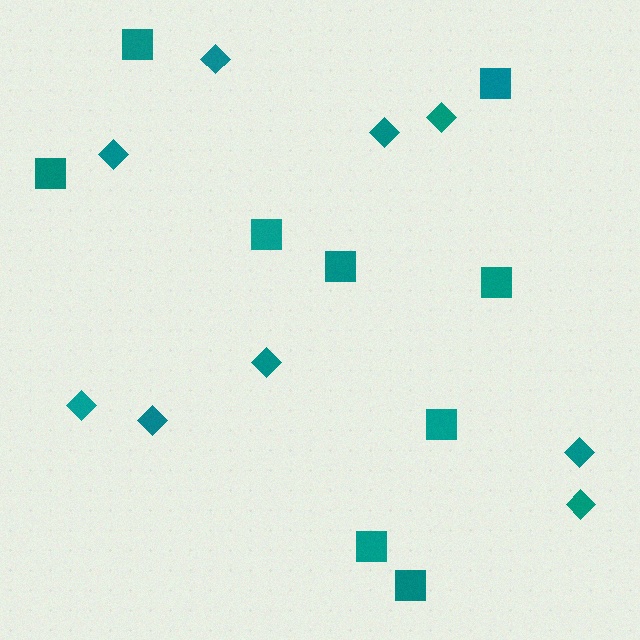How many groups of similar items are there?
There are 2 groups: one group of diamonds (9) and one group of squares (9).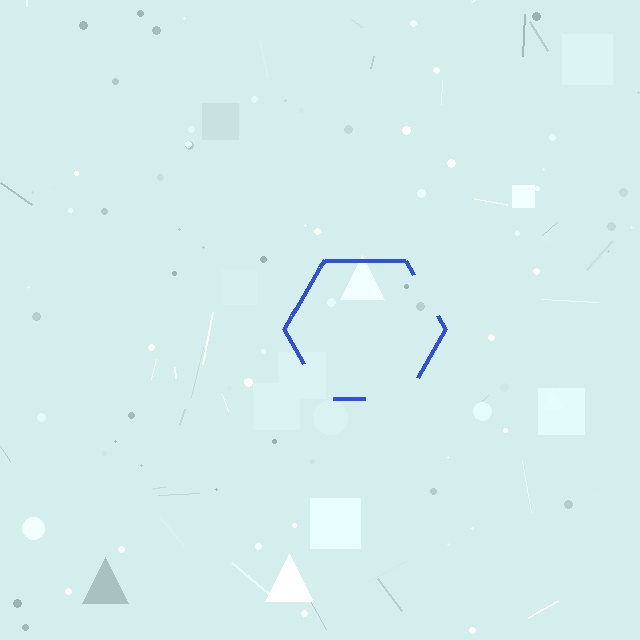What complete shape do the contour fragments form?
The contour fragments form a hexagon.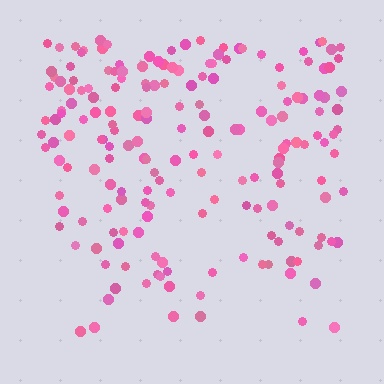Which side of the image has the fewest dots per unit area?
The bottom.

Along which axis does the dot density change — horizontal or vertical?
Vertical.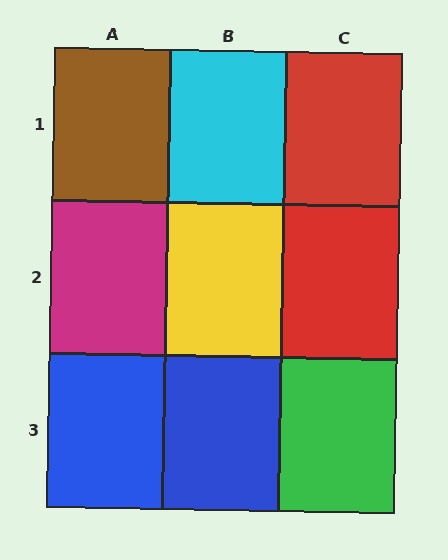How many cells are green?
1 cell is green.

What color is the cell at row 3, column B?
Blue.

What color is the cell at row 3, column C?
Green.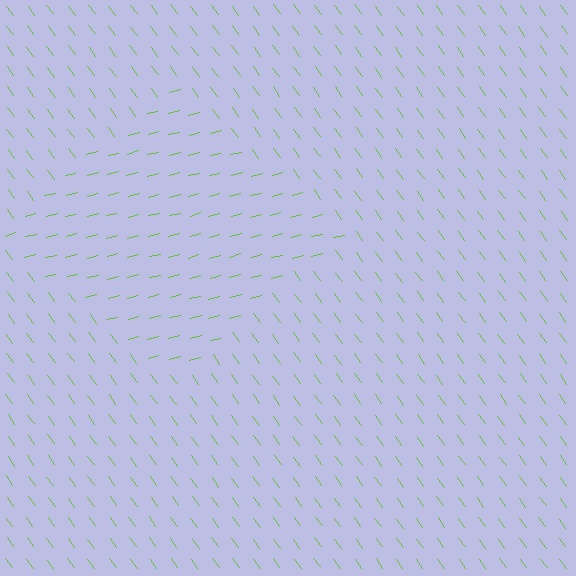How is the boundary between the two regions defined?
The boundary is defined purely by a change in line orientation (approximately 69 degrees difference). All lines are the same color and thickness.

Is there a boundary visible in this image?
Yes, there is a texture boundary formed by a change in line orientation.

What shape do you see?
I see a diamond.